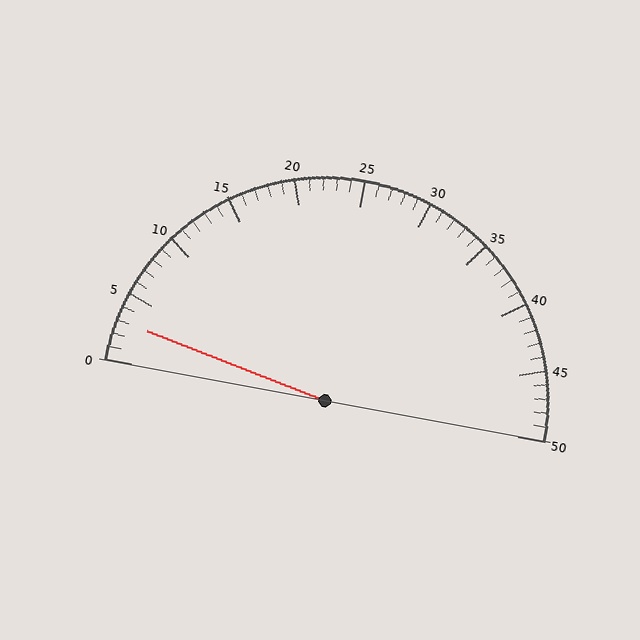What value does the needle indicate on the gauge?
The needle indicates approximately 3.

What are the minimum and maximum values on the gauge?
The gauge ranges from 0 to 50.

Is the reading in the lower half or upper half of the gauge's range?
The reading is in the lower half of the range (0 to 50).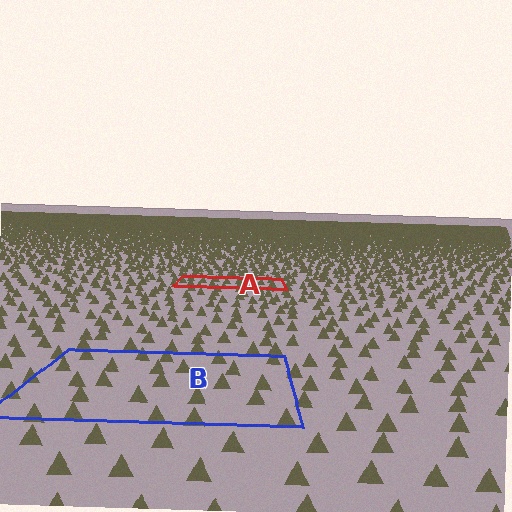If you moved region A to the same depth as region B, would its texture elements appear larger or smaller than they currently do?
They would appear larger. At a closer depth, the same texture elements are projected at a bigger on-screen size.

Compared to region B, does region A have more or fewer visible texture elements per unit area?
Region A has more texture elements per unit area — they are packed more densely because it is farther away.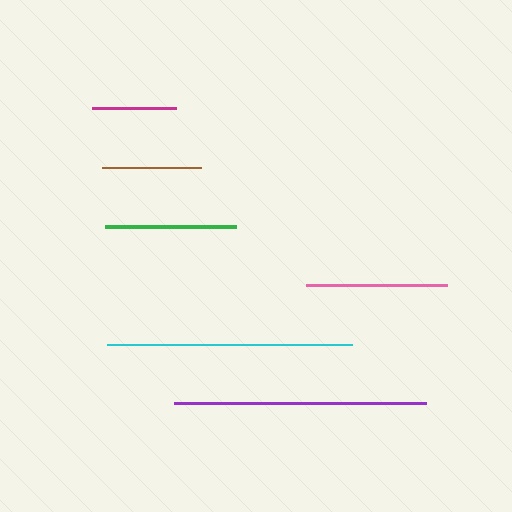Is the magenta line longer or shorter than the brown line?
The brown line is longer than the magenta line.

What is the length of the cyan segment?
The cyan segment is approximately 245 pixels long.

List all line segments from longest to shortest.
From longest to shortest: purple, cyan, pink, green, brown, magenta.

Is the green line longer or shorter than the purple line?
The purple line is longer than the green line.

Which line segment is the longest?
The purple line is the longest at approximately 252 pixels.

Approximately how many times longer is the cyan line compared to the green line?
The cyan line is approximately 1.9 times the length of the green line.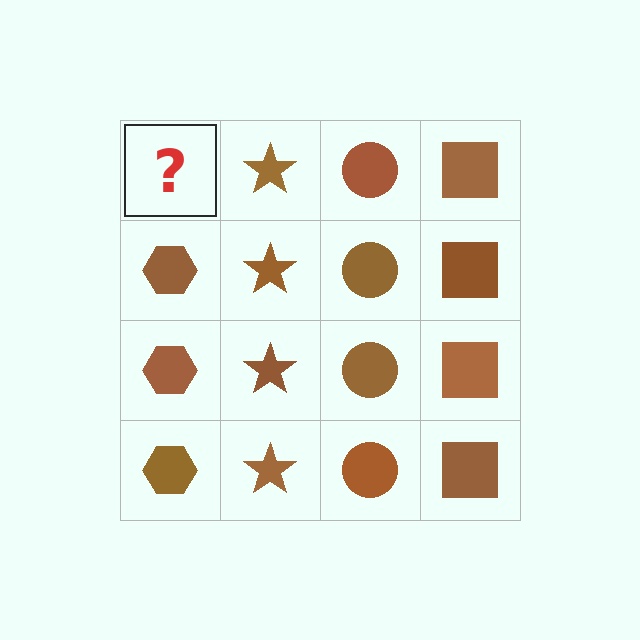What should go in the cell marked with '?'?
The missing cell should contain a brown hexagon.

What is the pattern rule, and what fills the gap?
The rule is that each column has a consistent shape. The gap should be filled with a brown hexagon.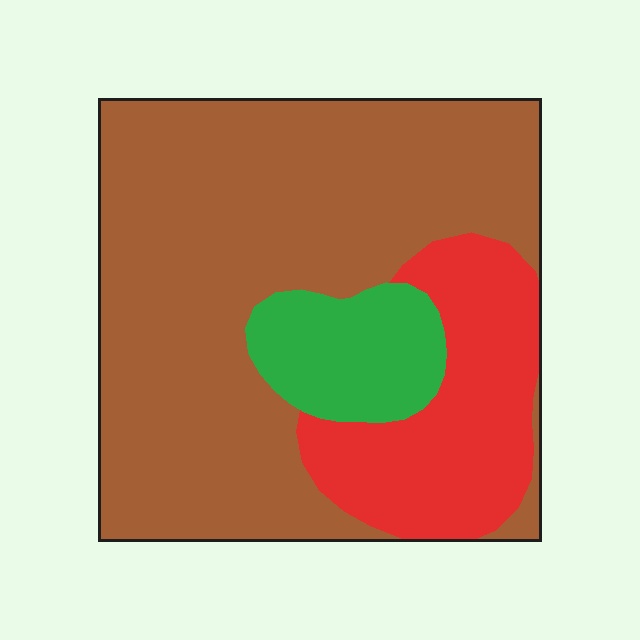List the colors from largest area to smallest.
From largest to smallest: brown, red, green.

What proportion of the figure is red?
Red covers around 20% of the figure.